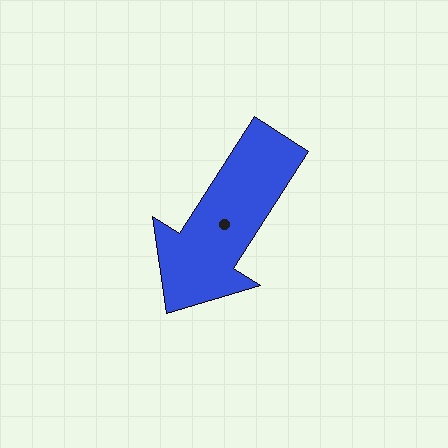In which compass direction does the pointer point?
Southwest.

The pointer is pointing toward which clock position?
Roughly 7 o'clock.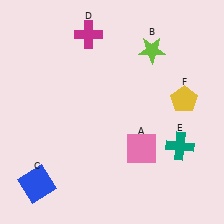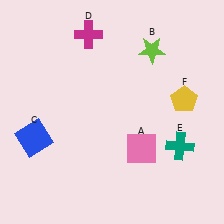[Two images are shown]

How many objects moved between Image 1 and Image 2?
1 object moved between the two images.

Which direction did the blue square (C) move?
The blue square (C) moved up.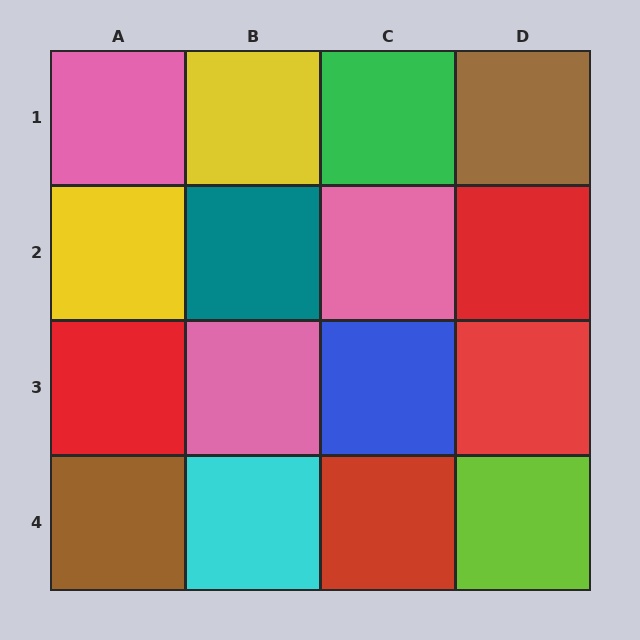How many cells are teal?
1 cell is teal.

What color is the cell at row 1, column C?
Green.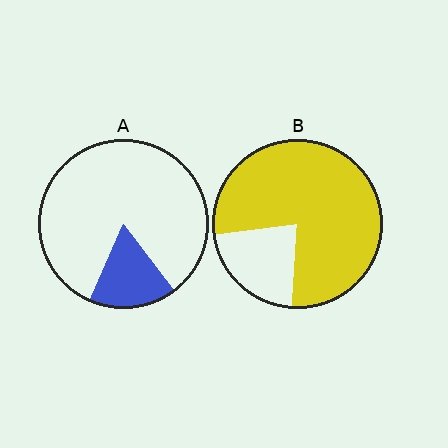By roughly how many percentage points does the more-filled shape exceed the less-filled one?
By roughly 60 percentage points (B over A).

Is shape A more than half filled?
No.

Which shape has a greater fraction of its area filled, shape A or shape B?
Shape B.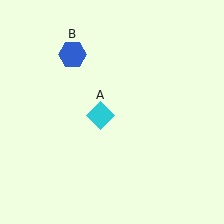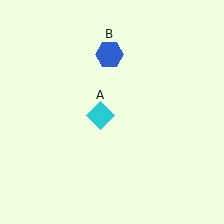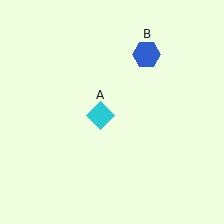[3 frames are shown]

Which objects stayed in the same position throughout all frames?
Cyan diamond (object A) remained stationary.